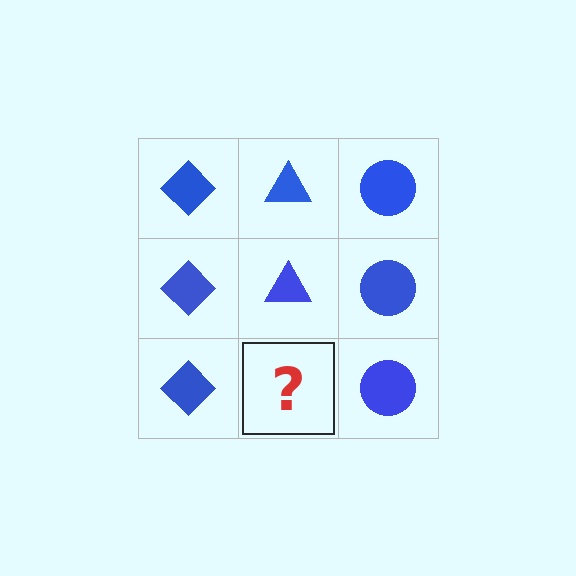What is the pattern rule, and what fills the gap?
The rule is that each column has a consistent shape. The gap should be filled with a blue triangle.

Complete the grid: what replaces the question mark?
The question mark should be replaced with a blue triangle.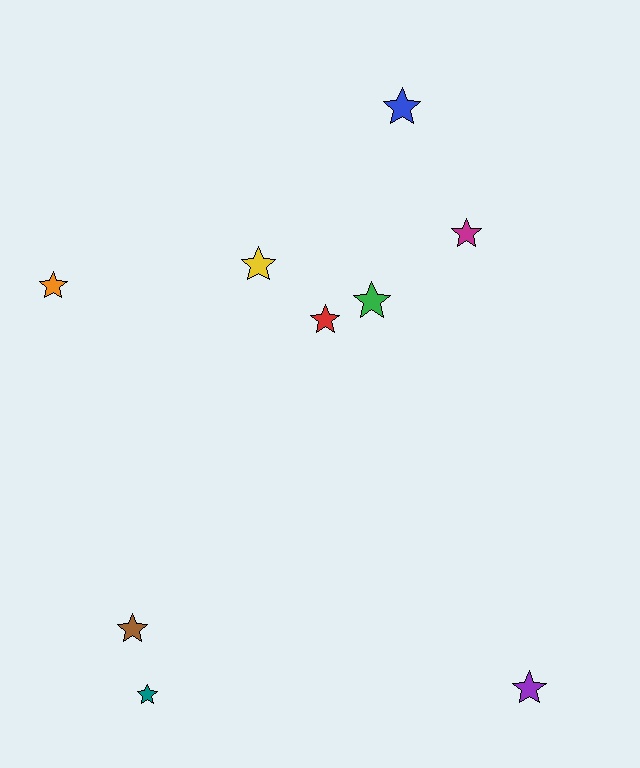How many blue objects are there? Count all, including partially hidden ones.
There is 1 blue object.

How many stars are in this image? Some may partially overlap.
There are 9 stars.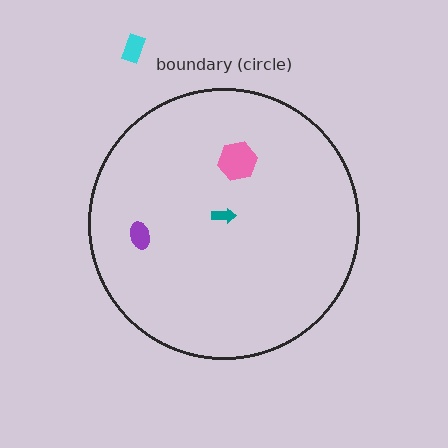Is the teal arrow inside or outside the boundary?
Inside.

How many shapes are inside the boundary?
3 inside, 1 outside.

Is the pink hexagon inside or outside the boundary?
Inside.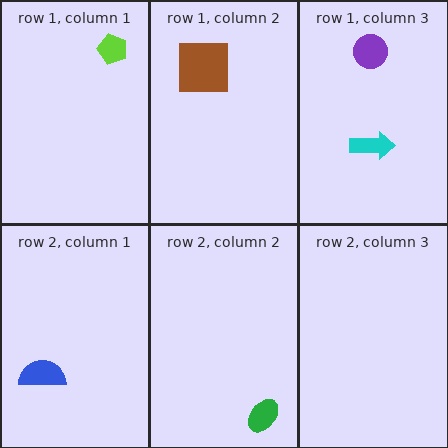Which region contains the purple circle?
The row 1, column 3 region.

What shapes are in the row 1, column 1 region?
The lime pentagon.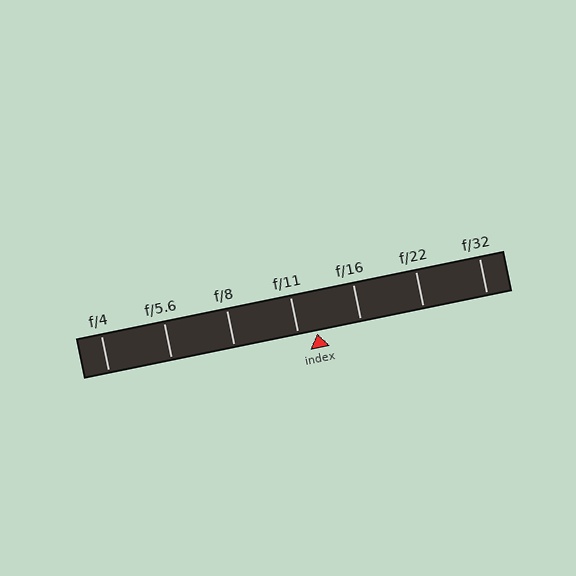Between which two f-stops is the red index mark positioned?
The index mark is between f/11 and f/16.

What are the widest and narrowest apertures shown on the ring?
The widest aperture shown is f/4 and the narrowest is f/32.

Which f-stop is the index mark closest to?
The index mark is closest to f/11.